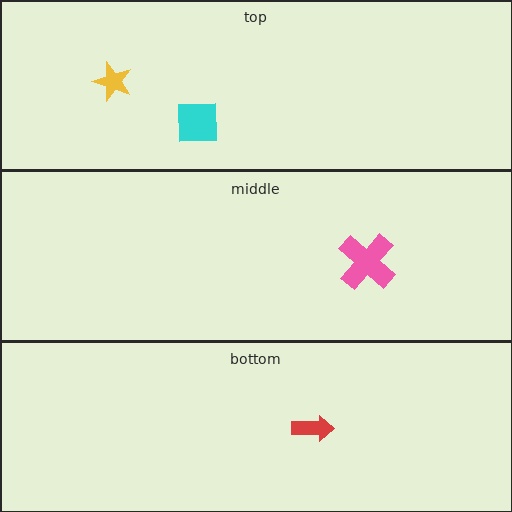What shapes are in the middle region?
The pink cross.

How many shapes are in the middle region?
1.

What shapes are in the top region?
The cyan square, the yellow star.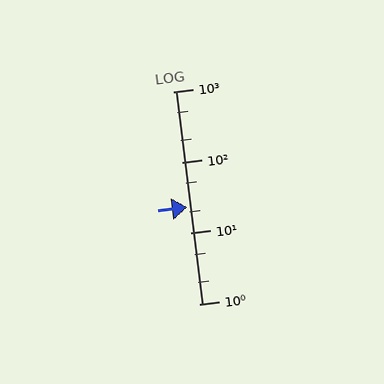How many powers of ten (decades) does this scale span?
The scale spans 3 decades, from 1 to 1000.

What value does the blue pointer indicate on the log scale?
The pointer indicates approximately 23.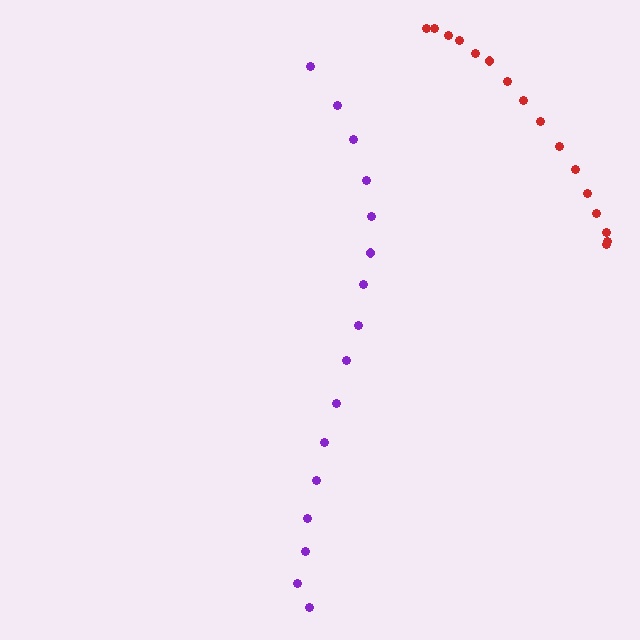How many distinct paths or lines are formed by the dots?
There are 2 distinct paths.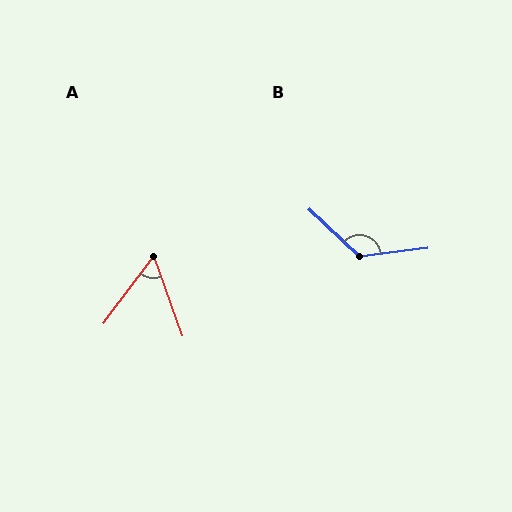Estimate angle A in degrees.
Approximately 56 degrees.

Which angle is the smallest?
A, at approximately 56 degrees.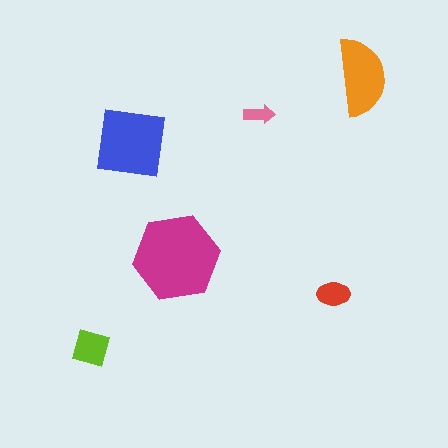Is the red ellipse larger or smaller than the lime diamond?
Smaller.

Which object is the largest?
The magenta hexagon.